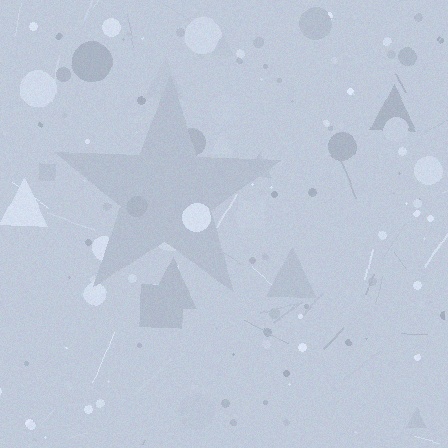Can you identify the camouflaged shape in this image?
The camouflaged shape is a star.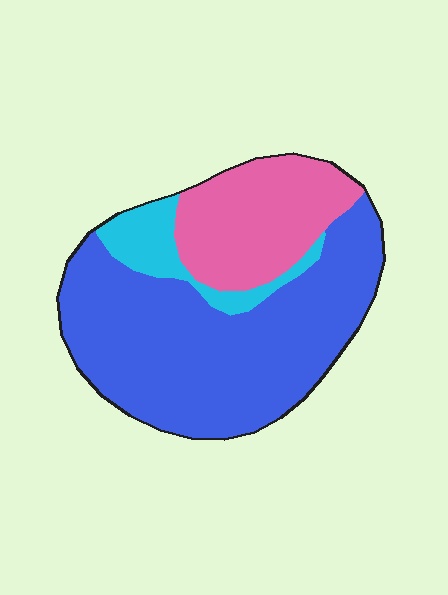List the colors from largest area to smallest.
From largest to smallest: blue, pink, cyan.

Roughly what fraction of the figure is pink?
Pink covers around 25% of the figure.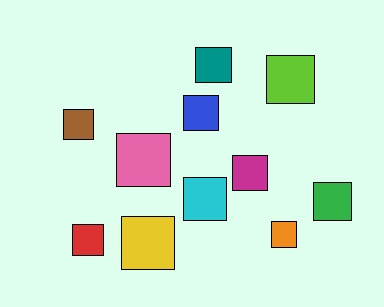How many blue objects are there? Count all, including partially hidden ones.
There is 1 blue object.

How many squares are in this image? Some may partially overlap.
There are 11 squares.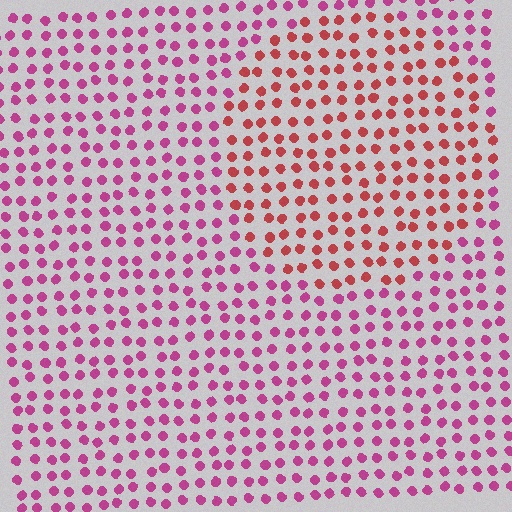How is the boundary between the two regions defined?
The boundary is defined purely by a slight shift in hue (about 35 degrees). Spacing, size, and orientation are identical on both sides.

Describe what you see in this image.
The image is filled with small magenta elements in a uniform arrangement. A circle-shaped region is visible where the elements are tinted to a slightly different hue, forming a subtle color boundary.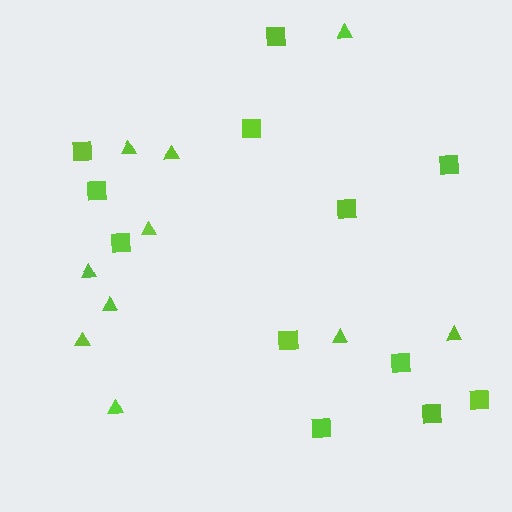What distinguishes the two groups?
There are 2 groups: one group of squares (12) and one group of triangles (10).